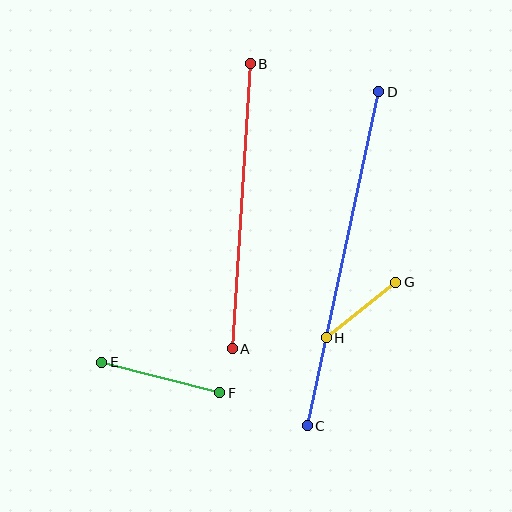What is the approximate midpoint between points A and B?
The midpoint is at approximately (241, 206) pixels.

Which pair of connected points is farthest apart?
Points C and D are farthest apart.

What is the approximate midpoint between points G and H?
The midpoint is at approximately (361, 310) pixels.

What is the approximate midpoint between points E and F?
The midpoint is at approximately (161, 378) pixels.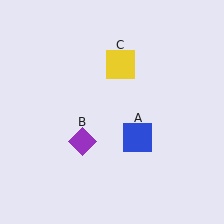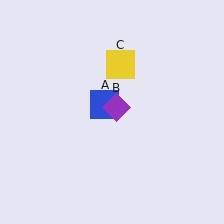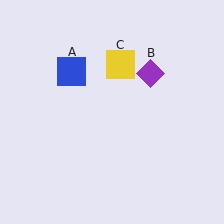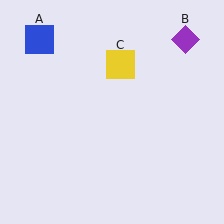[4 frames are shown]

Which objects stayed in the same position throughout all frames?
Yellow square (object C) remained stationary.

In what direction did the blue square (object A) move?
The blue square (object A) moved up and to the left.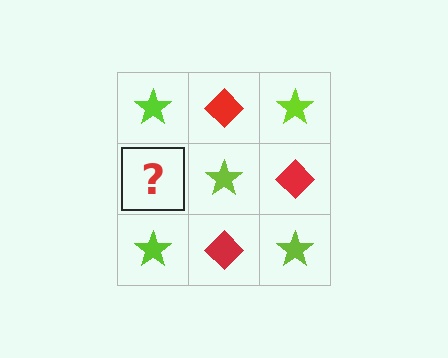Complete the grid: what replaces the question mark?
The question mark should be replaced with a red diamond.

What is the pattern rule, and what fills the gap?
The rule is that it alternates lime star and red diamond in a checkerboard pattern. The gap should be filled with a red diamond.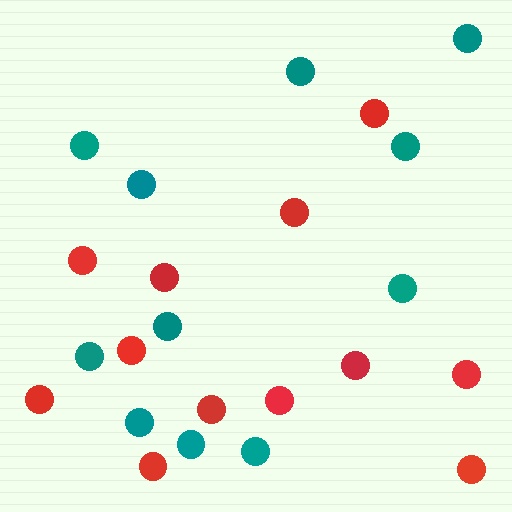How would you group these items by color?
There are 2 groups: one group of red circles (12) and one group of teal circles (11).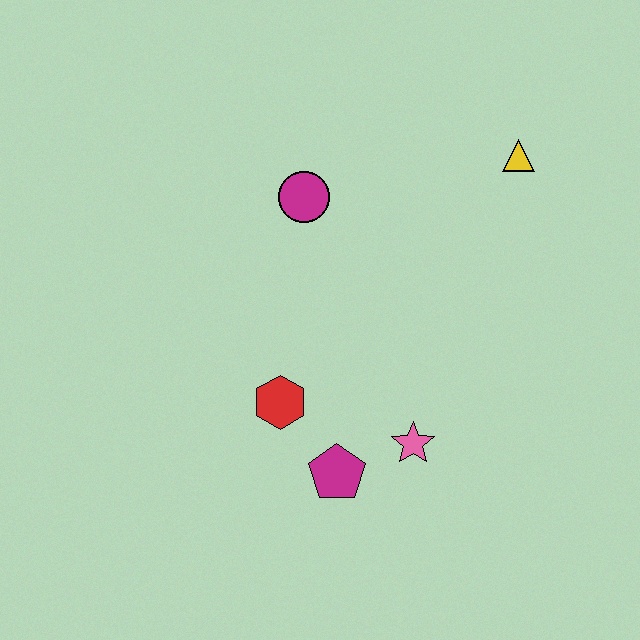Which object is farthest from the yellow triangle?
The magenta pentagon is farthest from the yellow triangle.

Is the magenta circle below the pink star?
No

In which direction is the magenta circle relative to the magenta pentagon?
The magenta circle is above the magenta pentagon.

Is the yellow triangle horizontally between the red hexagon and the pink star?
No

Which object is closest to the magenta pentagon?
The pink star is closest to the magenta pentagon.